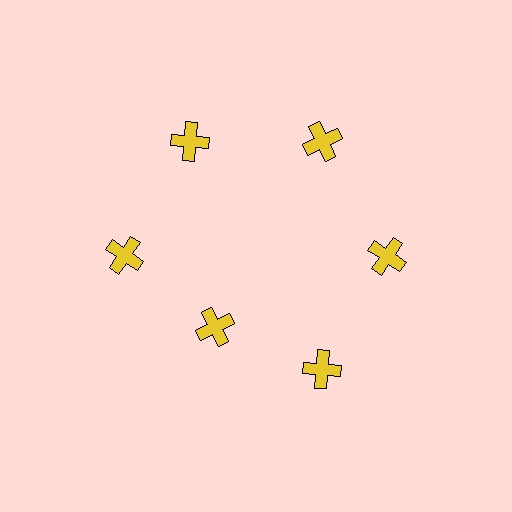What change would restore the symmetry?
The symmetry would be restored by moving it outward, back onto the ring so that all 6 crosses sit at equal angles and equal distance from the center.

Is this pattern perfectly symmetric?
No. The 6 yellow crosses are arranged in a ring, but one element near the 7 o'clock position is pulled inward toward the center, breaking the 6-fold rotational symmetry.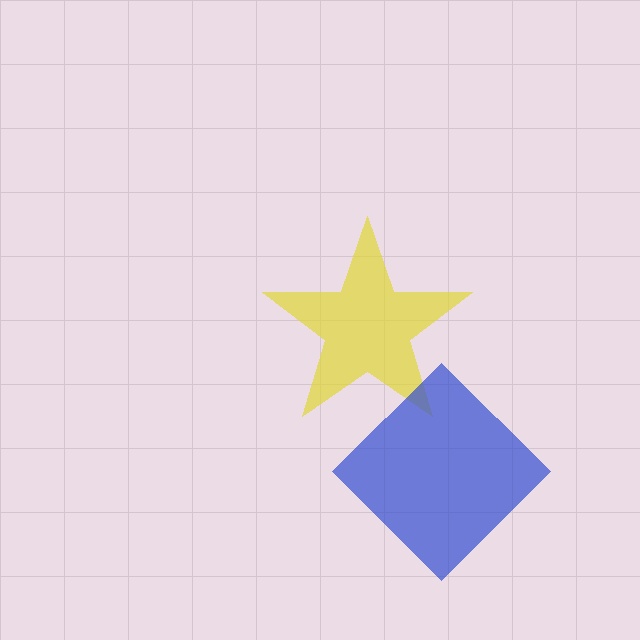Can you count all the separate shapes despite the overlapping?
Yes, there are 2 separate shapes.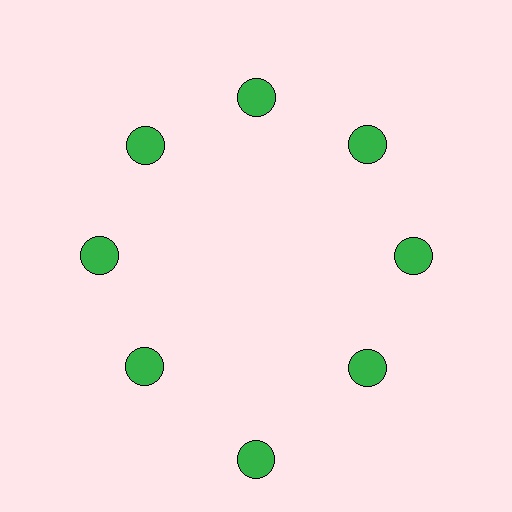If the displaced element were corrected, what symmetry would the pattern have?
It would have 8-fold rotational symmetry — the pattern would map onto itself every 45 degrees.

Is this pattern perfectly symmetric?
No. The 8 green circles are arranged in a ring, but one element near the 6 o'clock position is pushed outward from the center, breaking the 8-fold rotational symmetry.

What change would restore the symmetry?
The symmetry would be restored by moving it inward, back onto the ring so that all 8 circles sit at equal angles and equal distance from the center.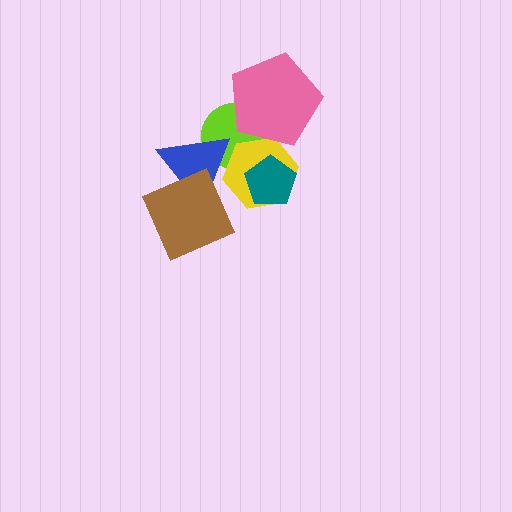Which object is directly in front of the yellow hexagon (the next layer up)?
The blue triangle is directly in front of the yellow hexagon.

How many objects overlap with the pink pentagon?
2 objects overlap with the pink pentagon.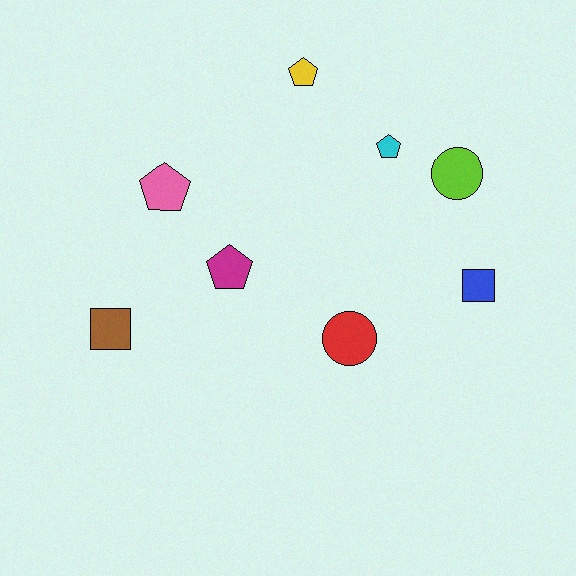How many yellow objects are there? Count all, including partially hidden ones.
There is 1 yellow object.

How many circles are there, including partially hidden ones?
There are 2 circles.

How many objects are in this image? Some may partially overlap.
There are 8 objects.